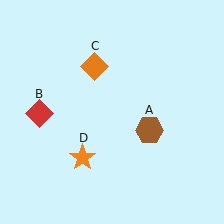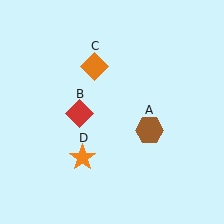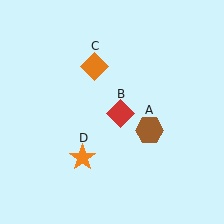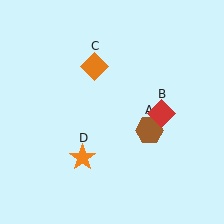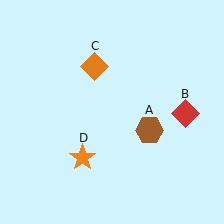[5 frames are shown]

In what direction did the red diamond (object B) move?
The red diamond (object B) moved right.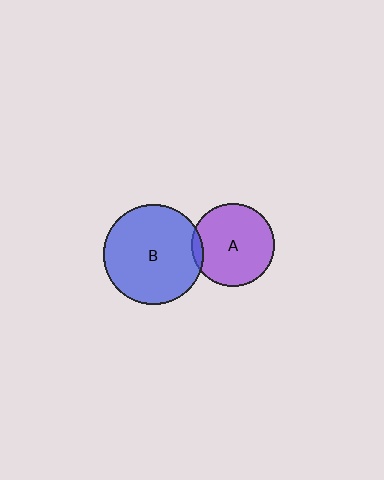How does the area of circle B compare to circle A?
Approximately 1.4 times.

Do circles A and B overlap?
Yes.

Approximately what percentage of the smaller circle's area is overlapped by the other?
Approximately 5%.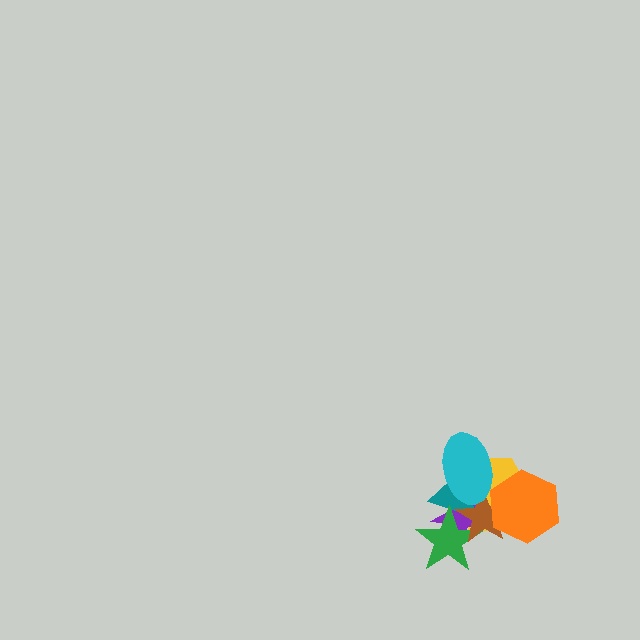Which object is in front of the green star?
The brown star is in front of the green star.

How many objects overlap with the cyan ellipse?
4 objects overlap with the cyan ellipse.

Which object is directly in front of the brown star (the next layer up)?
The cyan ellipse is directly in front of the brown star.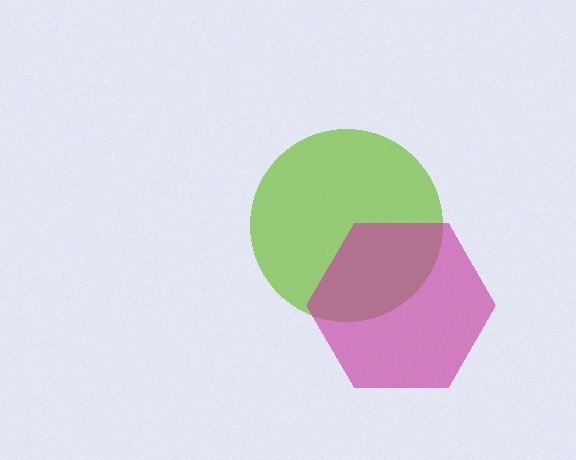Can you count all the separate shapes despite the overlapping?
Yes, there are 2 separate shapes.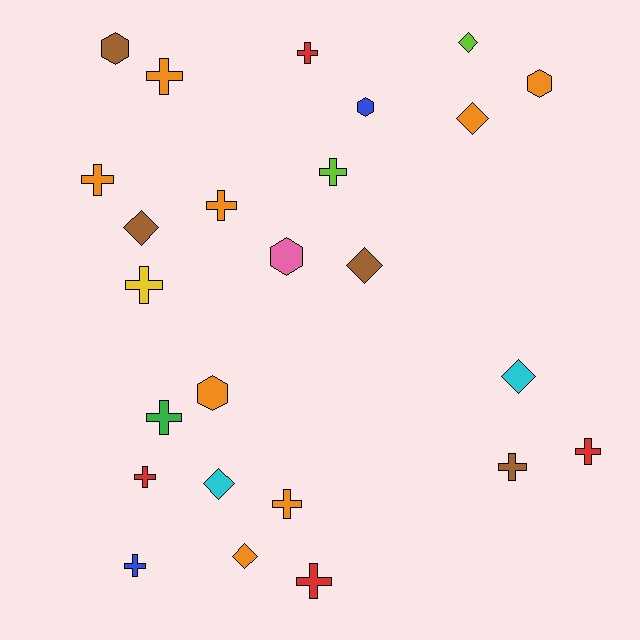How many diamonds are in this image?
There are 7 diamonds.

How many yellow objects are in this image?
There is 1 yellow object.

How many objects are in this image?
There are 25 objects.